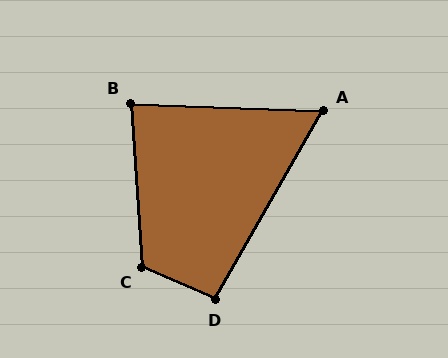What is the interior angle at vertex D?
Approximately 96 degrees (obtuse).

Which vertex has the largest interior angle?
C, at approximately 117 degrees.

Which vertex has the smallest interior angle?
A, at approximately 63 degrees.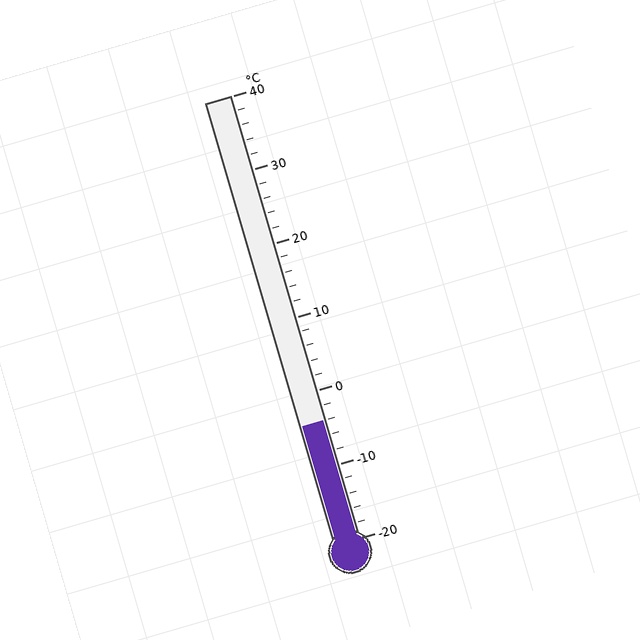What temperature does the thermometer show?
The thermometer shows approximately -4°C.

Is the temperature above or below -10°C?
The temperature is above -10°C.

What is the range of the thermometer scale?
The thermometer scale ranges from -20°C to 40°C.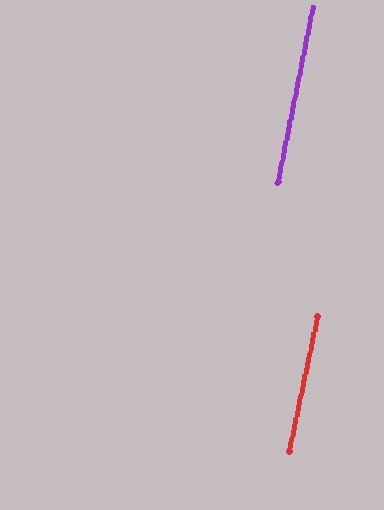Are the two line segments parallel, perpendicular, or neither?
Parallel — their directions differ by only 0.8°.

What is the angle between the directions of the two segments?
Approximately 1 degree.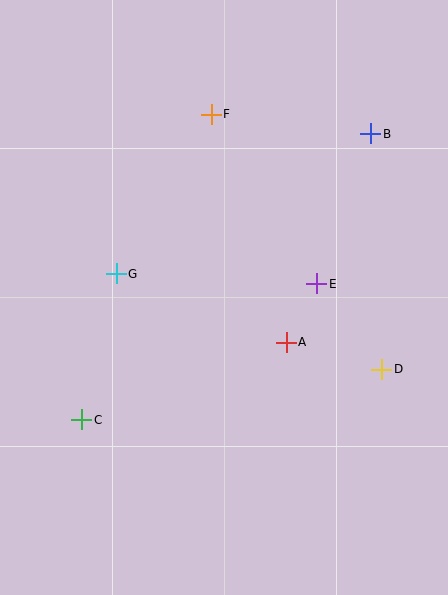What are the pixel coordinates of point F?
Point F is at (211, 114).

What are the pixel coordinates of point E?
Point E is at (316, 284).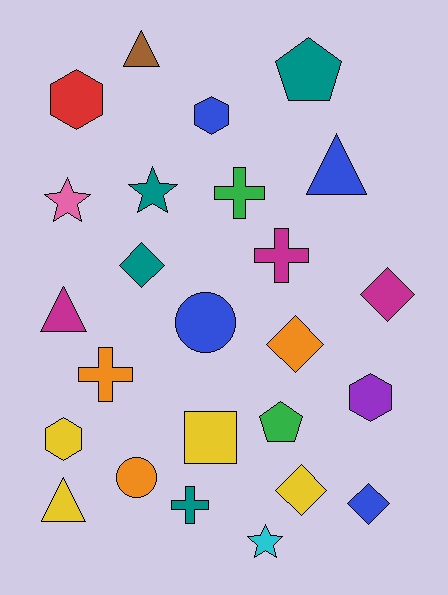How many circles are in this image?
There are 2 circles.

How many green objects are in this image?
There are 2 green objects.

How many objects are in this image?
There are 25 objects.